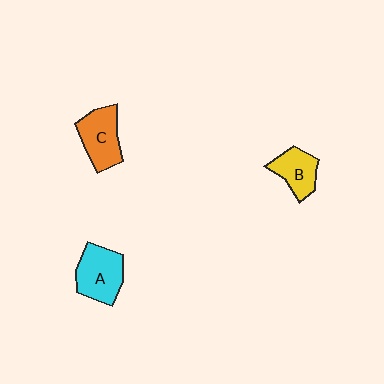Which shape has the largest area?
Shape A (cyan).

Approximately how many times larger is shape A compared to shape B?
Approximately 1.3 times.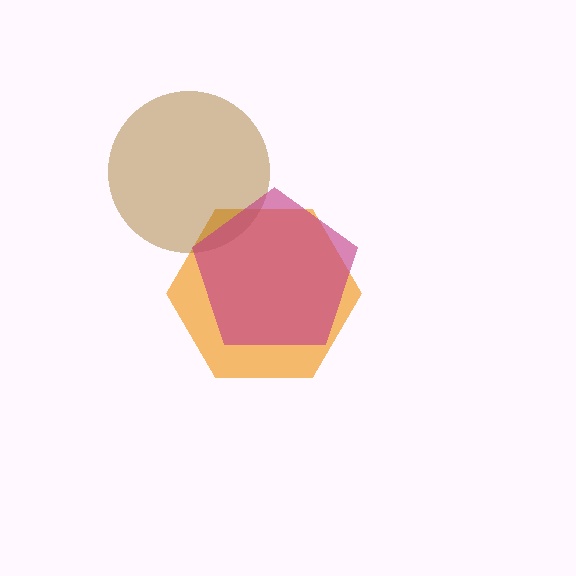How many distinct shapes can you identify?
There are 3 distinct shapes: an orange hexagon, a brown circle, a magenta pentagon.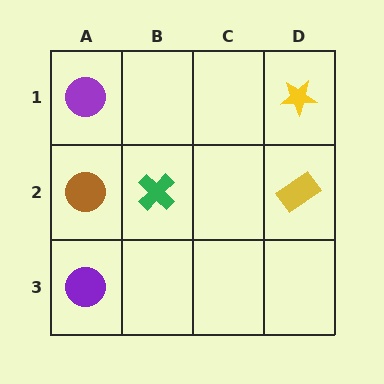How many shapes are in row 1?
2 shapes.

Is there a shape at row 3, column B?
No, that cell is empty.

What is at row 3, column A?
A purple circle.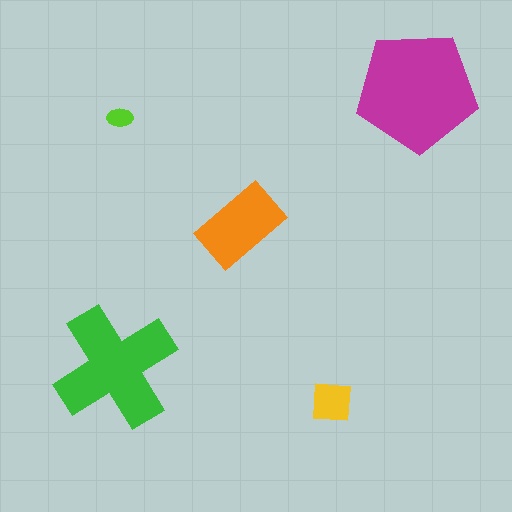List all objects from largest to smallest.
The magenta pentagon, the green cross, the orange rectangle, the yellow square, the lime ellipse.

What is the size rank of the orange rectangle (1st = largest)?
3rd.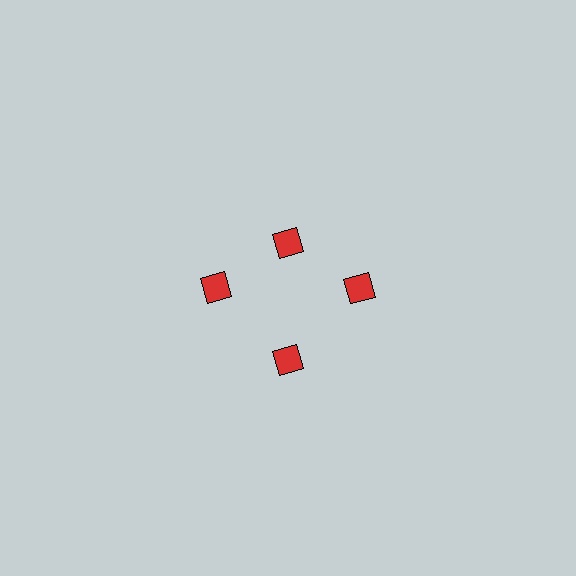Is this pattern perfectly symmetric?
No. The 4 red diamonds are arranged in a ring, but one element near the 12 o'clock position is pulled inward toward the center, breaking the 4-fold rotational symmetry.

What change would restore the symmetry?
The symmetry would be restored by moving it outward, back onto the ring so that all 4 diamonds sit at equal angles and equal distance from the center.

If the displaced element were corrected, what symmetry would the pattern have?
It would have 4-fold rotational symmetry — the pattern would map onto itself every 90 degrees.